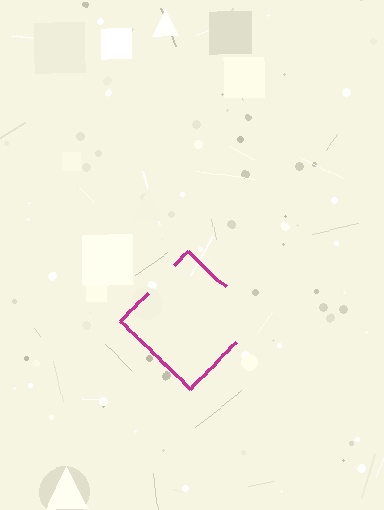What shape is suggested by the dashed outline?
The dashed outline suggests a diamond.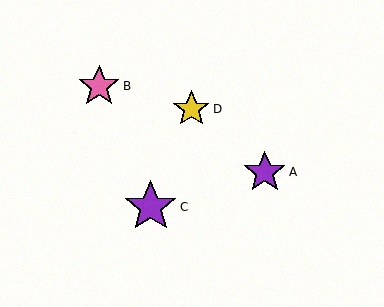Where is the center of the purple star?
The center of the purple star is at (151, 207).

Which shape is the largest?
The purple star (labeled C) is the largest.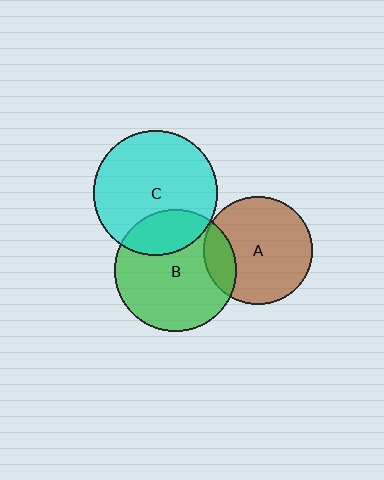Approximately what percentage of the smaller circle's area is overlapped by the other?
Approximately 25%.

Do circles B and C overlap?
Yes.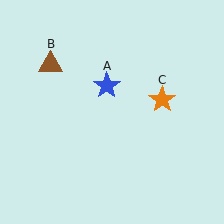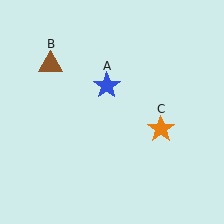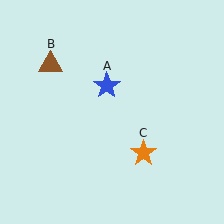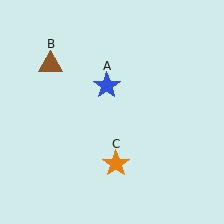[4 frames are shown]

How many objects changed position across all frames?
1 object changed position: orange star (object C).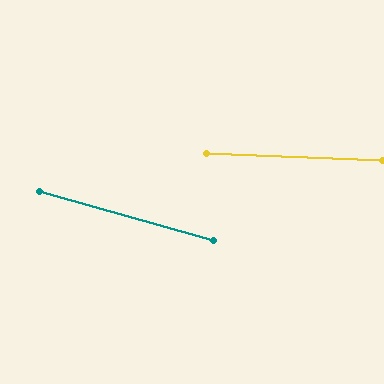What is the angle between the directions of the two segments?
Approximately 13 degrees.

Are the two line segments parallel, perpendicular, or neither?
Neither parallel nor perpendicular — they differ by about 13°.